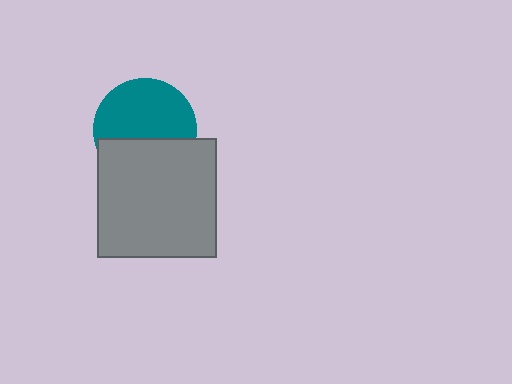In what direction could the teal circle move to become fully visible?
The teal circle could move up. That would shift it out from behind the gray square entirely.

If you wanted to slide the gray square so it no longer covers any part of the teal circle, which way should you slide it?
Slide it down — that is the most direct way to separate the two shapes.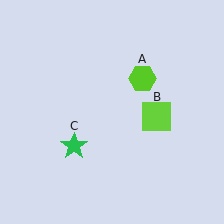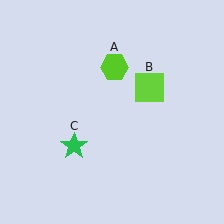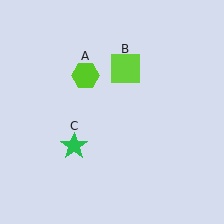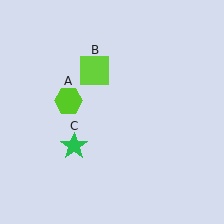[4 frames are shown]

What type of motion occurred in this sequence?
The lime hexagon (object A), lime square (object B) rotated counterclockwise around the center of the scene.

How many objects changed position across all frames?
2 objects changed position: lime hexagon (object A), lime square (object B).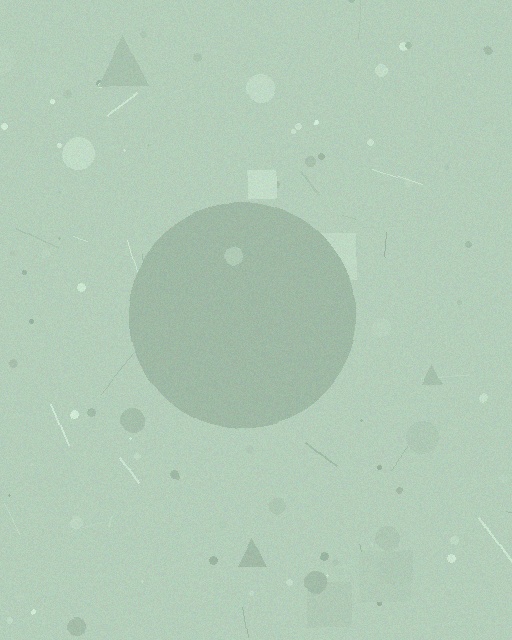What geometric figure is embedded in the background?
A circle is embedded in the background.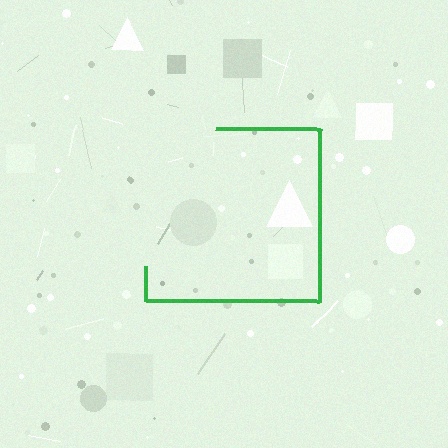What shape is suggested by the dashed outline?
The dashed outline suggests a square.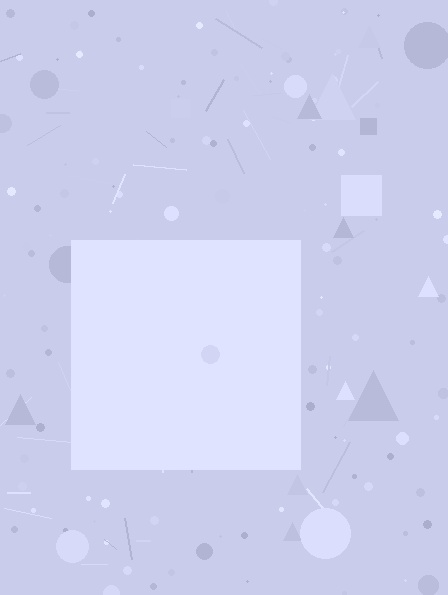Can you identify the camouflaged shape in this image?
The camouflaged shape is a square.